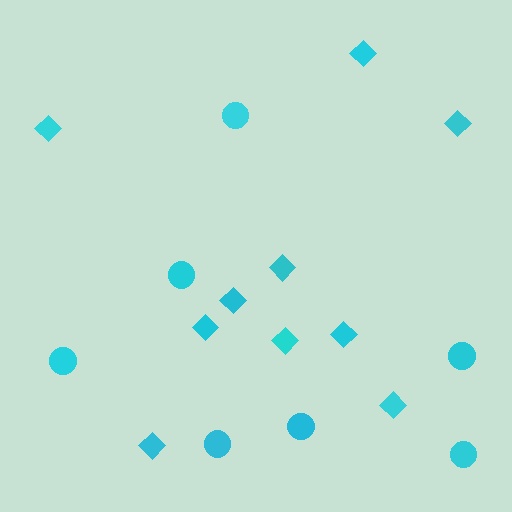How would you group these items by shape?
There are 2 groups: one group of circles (7) and one group of diamonds (10).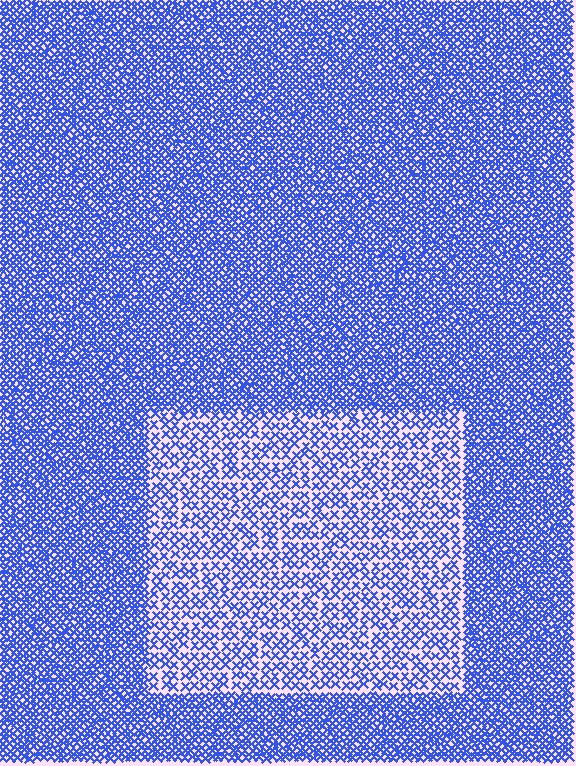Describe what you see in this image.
The image contains small blue elements arranged at two different densities. A rectangle-shaped region is visible where the elements are less densely packed than the surrounding area.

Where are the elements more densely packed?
The elements are more densely packed outside the rectangle boundary.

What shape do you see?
I see a rectangle.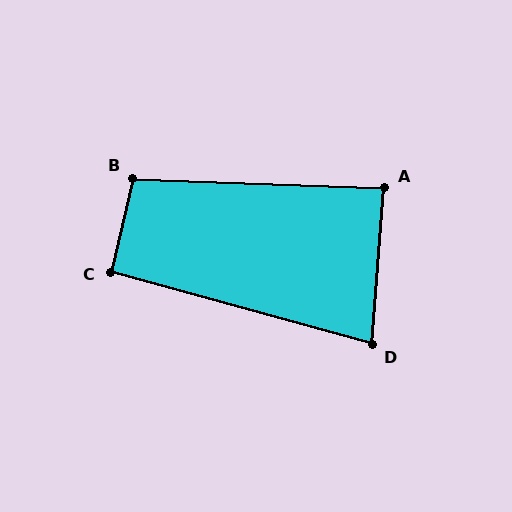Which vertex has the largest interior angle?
B, at approximately 101 degrees.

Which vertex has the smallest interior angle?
D, at approximately 79 degrees.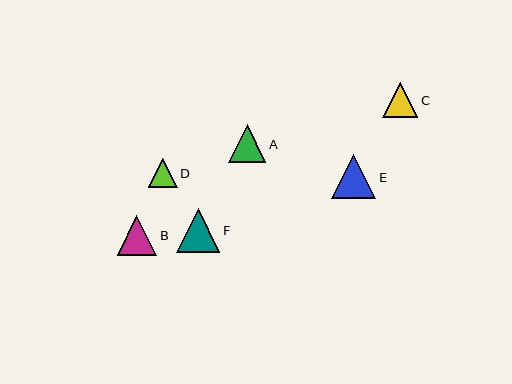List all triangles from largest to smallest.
From largest to smallest: E, F, B, A, C, D.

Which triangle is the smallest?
Triangle D is the smallest with a size of approximately 29 pixels.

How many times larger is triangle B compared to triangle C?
Triangle B is approximately 1.1 times the size of triangle C.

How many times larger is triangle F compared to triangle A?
Triangle F is approximately 1.2 times the size of triangle A.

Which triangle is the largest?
Triangle E is the largest with a size of approximately 44 pixels.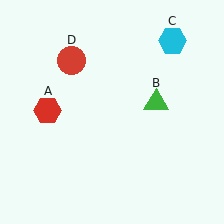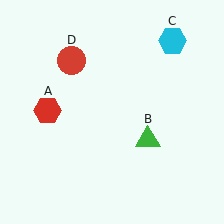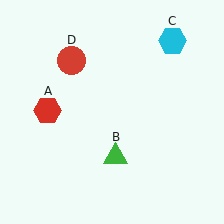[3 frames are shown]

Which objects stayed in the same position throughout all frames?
Red hexagon (object A) and cyan hexagon (object C) and red circle (object D) remained stationary.